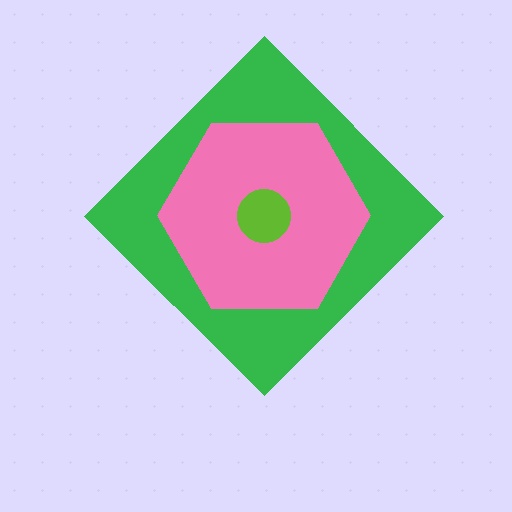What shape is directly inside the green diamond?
The pink hexagon.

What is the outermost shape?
The green diamond.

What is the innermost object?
The lime circle.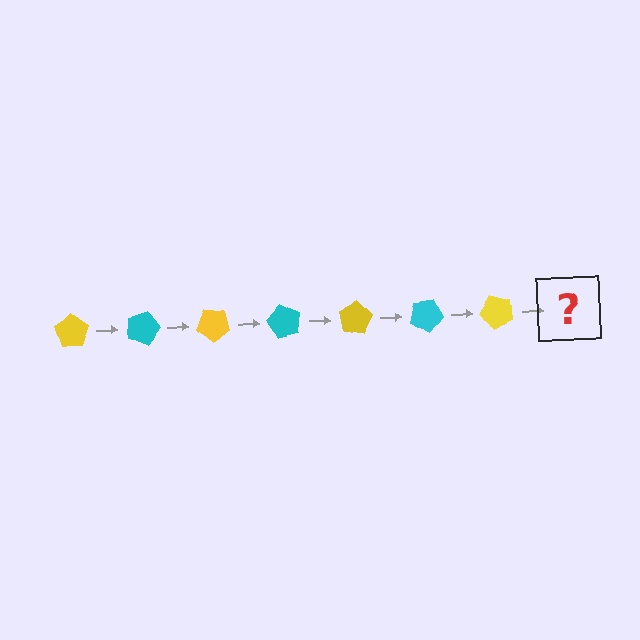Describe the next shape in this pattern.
It should be a cyan pentagon, rotated 140 degrees from the start.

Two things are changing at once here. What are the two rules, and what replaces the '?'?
The two rules are that it rotates 20 degrees each step and the color cycles through yellow and cyan. The '?' should be a cyan pentagon, rotated 140 degrees from the start.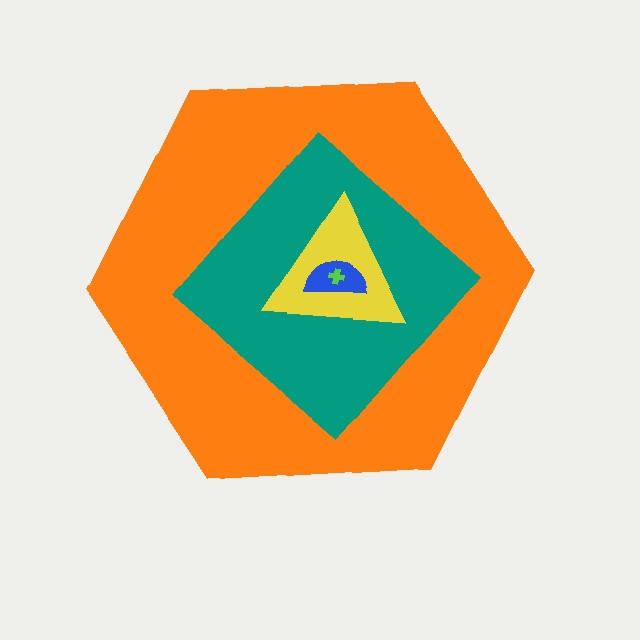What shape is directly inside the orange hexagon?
The teal diamond.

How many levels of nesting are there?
5.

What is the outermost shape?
The orange hexagon.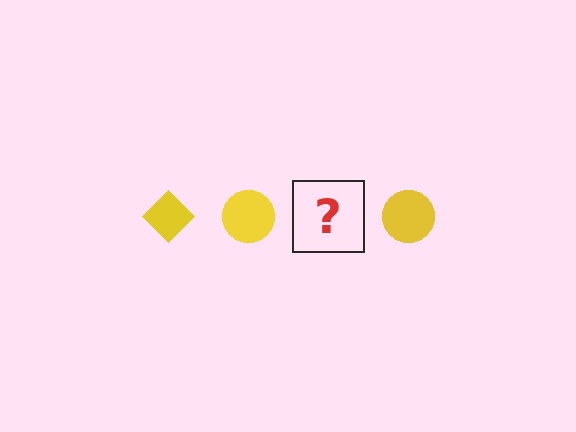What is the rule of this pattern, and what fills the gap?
The rule is that the pattern cycles through diamond, circle shapes in yellow. The gap should be filled with a yellow diamond.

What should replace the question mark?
The question mark should be replaced with a yellow diamond.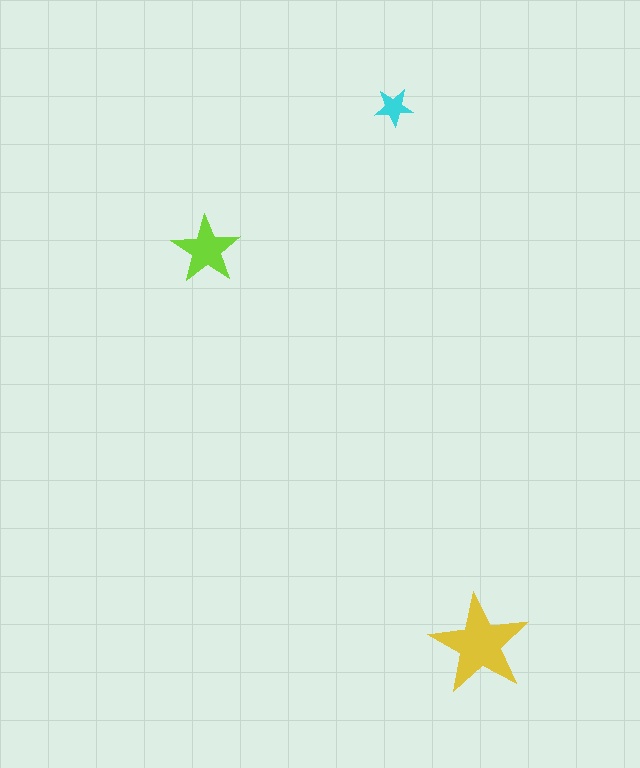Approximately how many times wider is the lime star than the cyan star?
About 2 times wider.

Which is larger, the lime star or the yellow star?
The yellow one.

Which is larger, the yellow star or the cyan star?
The yellow one.